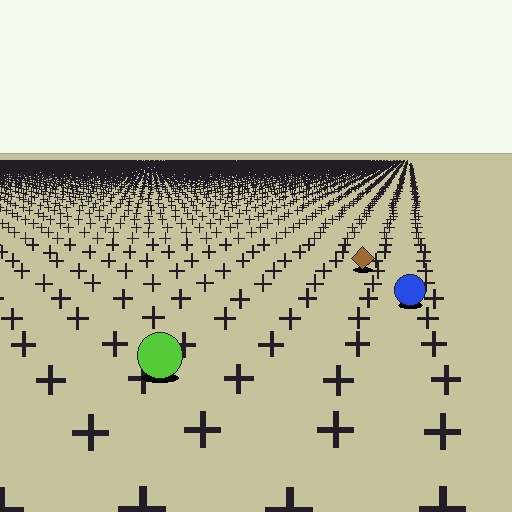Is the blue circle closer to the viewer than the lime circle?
No. The lime circle is closer — you can tell from the texture gradient: the ground texture is coarser near it.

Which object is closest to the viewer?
The lime circle is closest. The texture marks near it are larger and more spread out.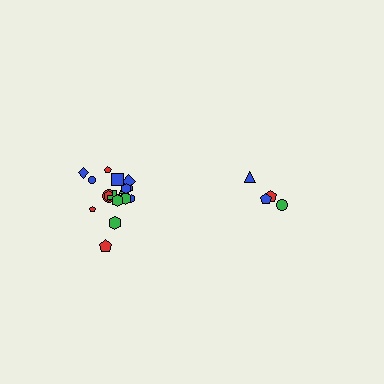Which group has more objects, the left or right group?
The left group.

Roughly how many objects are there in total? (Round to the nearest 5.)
Roughly 20 objects in total.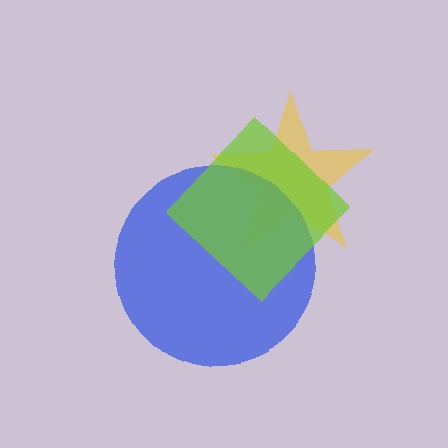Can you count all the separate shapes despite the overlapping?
Yes, there are 3 separate shapes.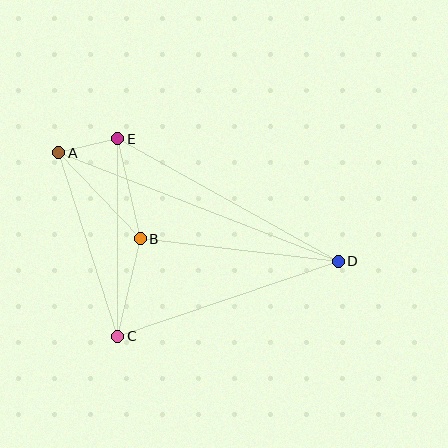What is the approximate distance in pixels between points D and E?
The distance between D and E is approximately 252 pixels.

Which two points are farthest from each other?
Points A and D are farthest from each other.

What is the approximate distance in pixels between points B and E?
The distance between B and E is approximately 103 pixels.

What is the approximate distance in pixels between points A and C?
The distance between A and C is approximately 192 pixels.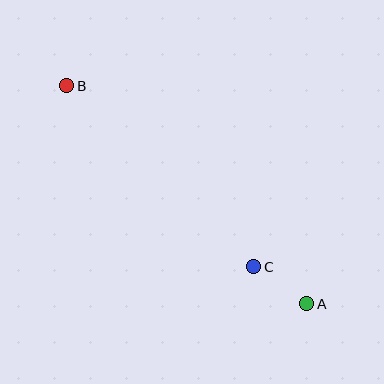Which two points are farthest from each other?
Points A and B are farthest from each other.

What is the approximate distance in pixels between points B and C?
The distance between B and C is approximately 260 pixels.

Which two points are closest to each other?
Points A and C are closest to each other.